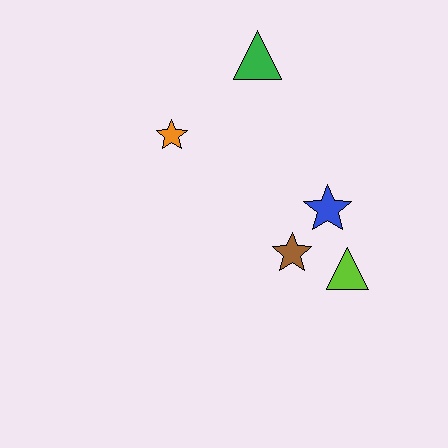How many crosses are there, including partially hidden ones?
There are no crosses.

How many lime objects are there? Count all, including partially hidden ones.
There is 1 lime object.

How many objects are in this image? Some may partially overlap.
There are 5 objects.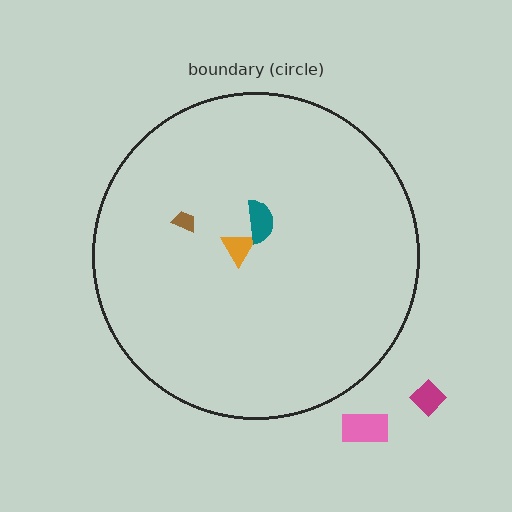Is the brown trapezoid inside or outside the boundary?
Inside.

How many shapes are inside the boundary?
3 inside, 2 outside.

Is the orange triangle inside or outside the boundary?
Inside.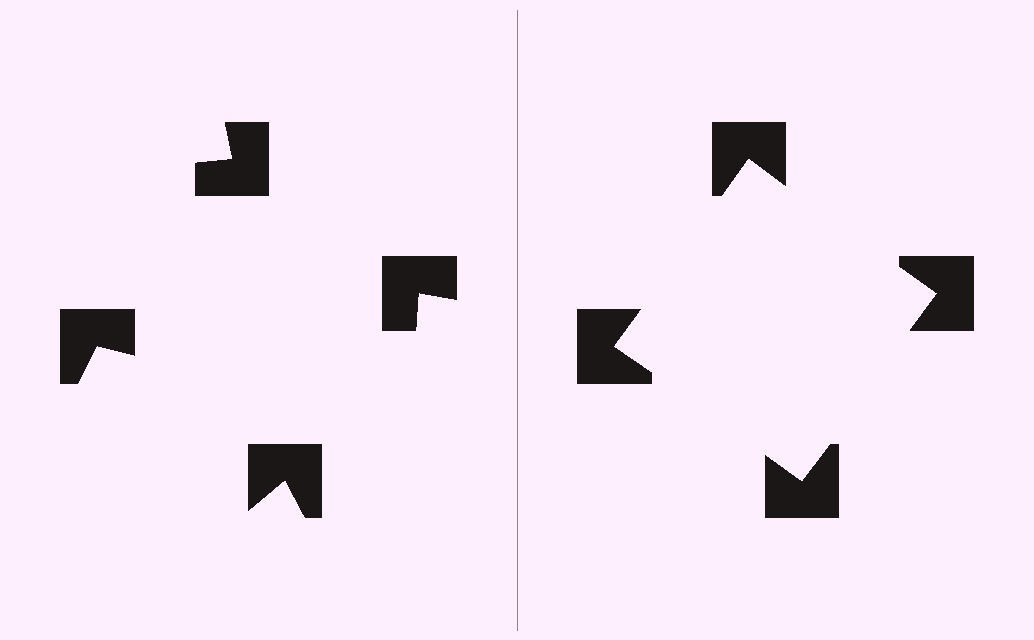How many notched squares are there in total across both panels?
8 — 4 on each side.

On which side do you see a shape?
An illusory square appears on the right side. On the left side the wedge cuts are rotated, so no coherent shape forms.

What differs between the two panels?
The notched squares are positioned identically on both sides; only the wedge orientations differ. On the right they align to a square; on the left they are misaligned.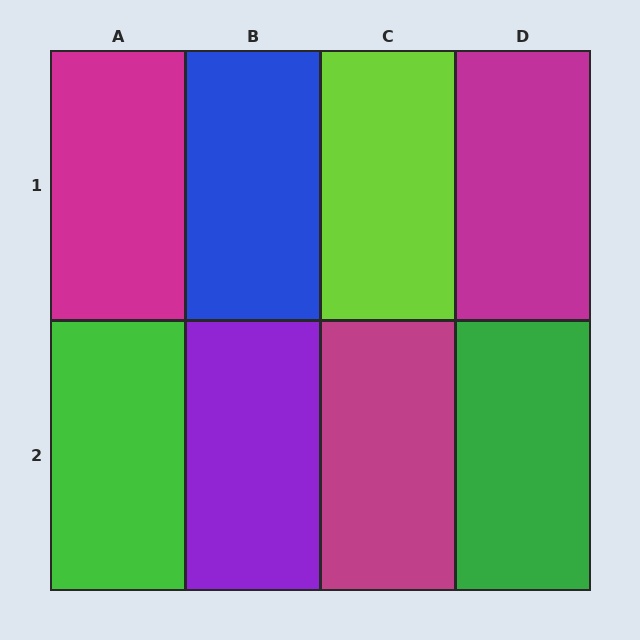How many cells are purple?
1 cell is purple.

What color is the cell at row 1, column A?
Magenta.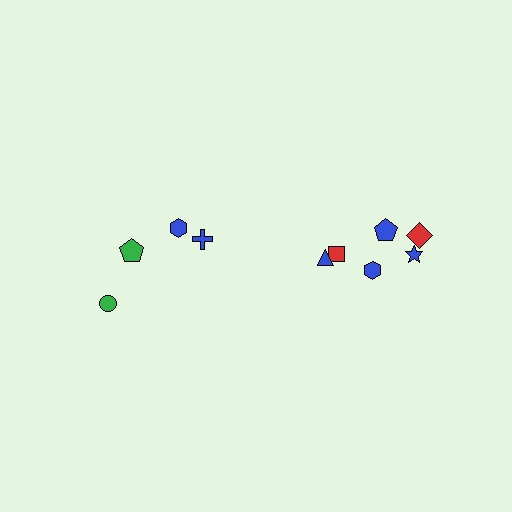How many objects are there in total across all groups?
There are 10 objects.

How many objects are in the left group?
There are 4 objects.